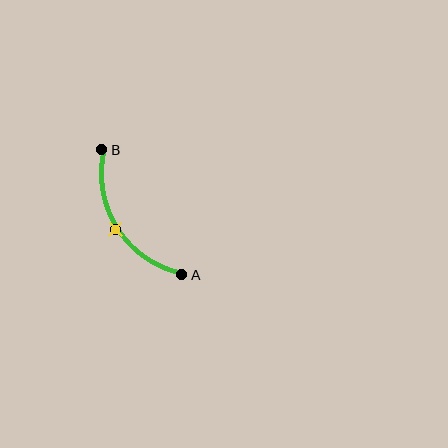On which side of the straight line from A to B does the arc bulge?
The arc bulges to the left of the straight line connecting A and B.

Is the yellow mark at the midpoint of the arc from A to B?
Yes. The yellow mark lies on the arc at equal arc-length from both A and B — it is the arc midpoint.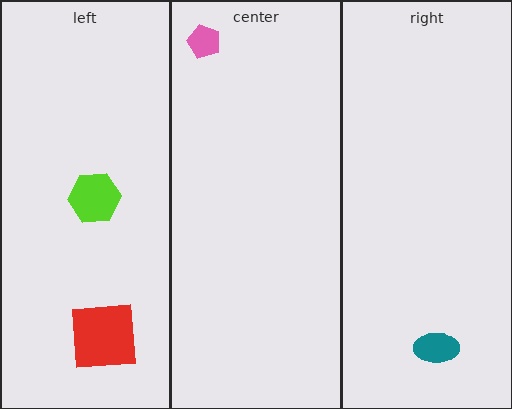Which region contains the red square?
The left region.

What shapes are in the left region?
The lime hexagon, the red square.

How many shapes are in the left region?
2.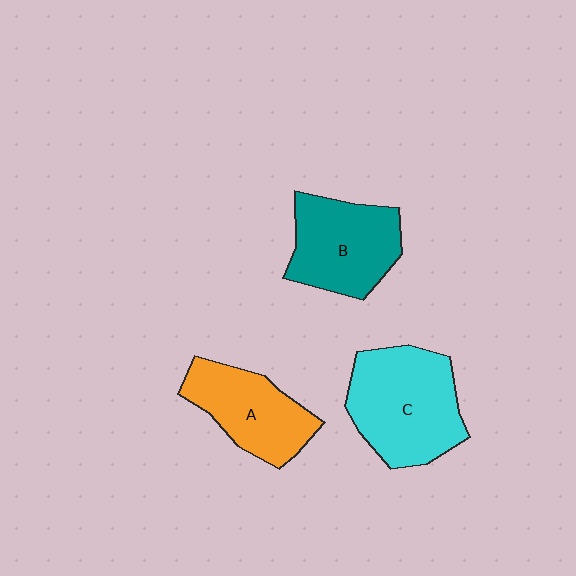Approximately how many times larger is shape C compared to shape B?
Approximately 1.2 times.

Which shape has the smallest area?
Shape A (orange).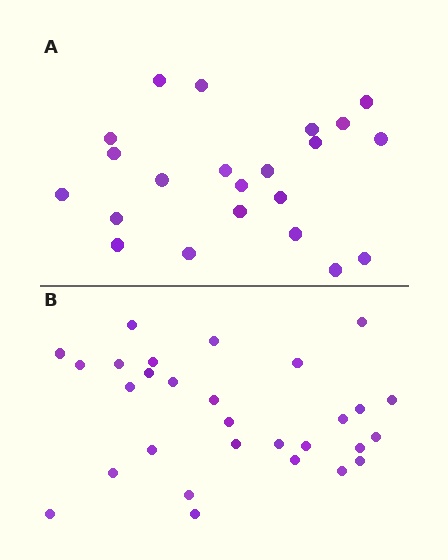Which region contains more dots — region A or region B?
Region B (the bottom region) has more dots.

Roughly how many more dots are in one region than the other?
Region B has roughly 8 or so more dots than region A.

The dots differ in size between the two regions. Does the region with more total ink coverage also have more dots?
No. Region A has more total ink coverage because its dots are larger, but region B actually contains more individual dots. Total area can be misleading — the number of items is what matters here.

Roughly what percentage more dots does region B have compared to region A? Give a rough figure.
About 30% more.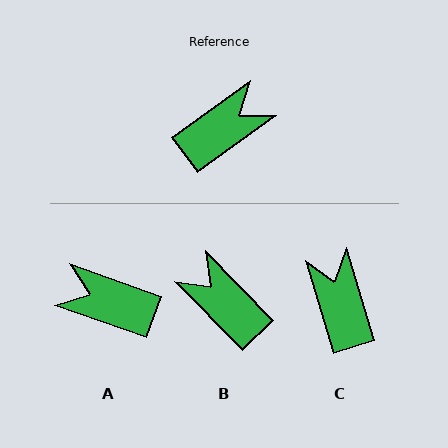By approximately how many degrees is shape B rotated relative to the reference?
Approximately 98 degrees counter-clockwise.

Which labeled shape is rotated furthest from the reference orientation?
A, about 124 degrees away.